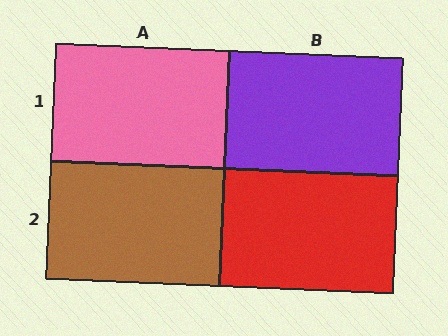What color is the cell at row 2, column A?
Brown.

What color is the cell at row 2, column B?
Red.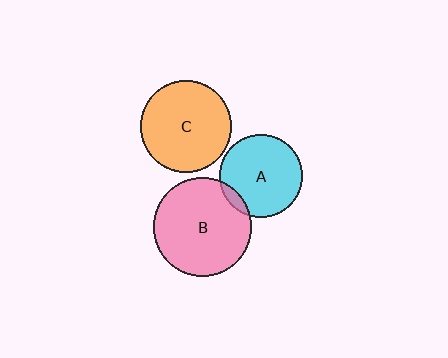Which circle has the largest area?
Circle B (pink).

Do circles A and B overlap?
Yes.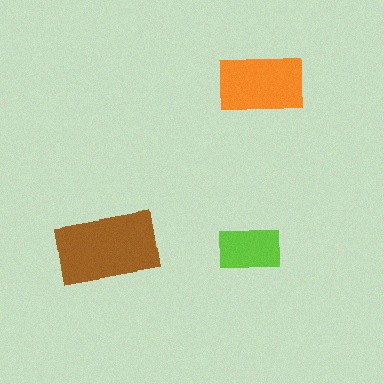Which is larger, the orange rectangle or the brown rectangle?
The brown one.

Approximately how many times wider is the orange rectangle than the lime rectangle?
About 1.5 times wider.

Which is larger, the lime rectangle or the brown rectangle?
The brown one.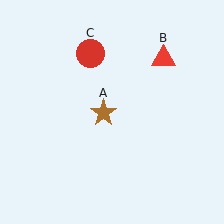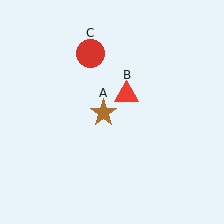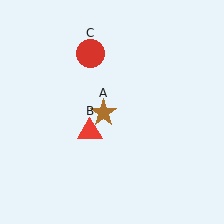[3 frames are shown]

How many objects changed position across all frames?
1 object changed position: red triangle (object B).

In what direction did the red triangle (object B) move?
The red triangle (object B) moved down and to the left.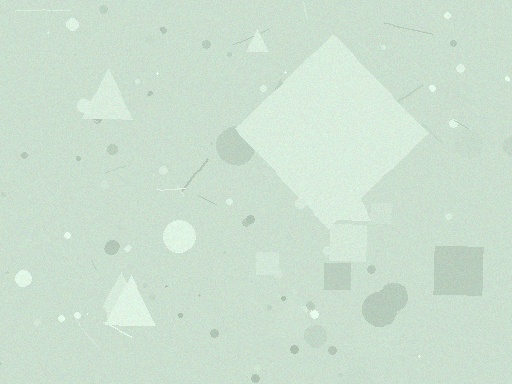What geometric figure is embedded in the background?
A diamond is embedded in the background.